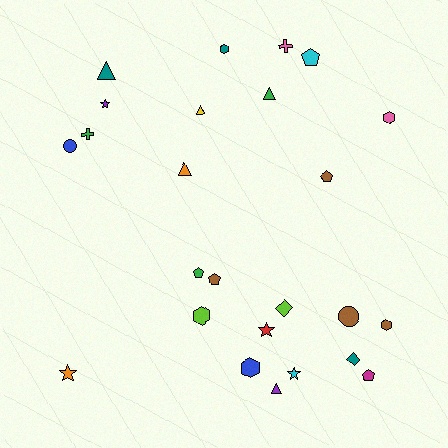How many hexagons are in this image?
There are 5 hexagons.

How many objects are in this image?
There are 25 objects.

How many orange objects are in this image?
There are 2 orange objects.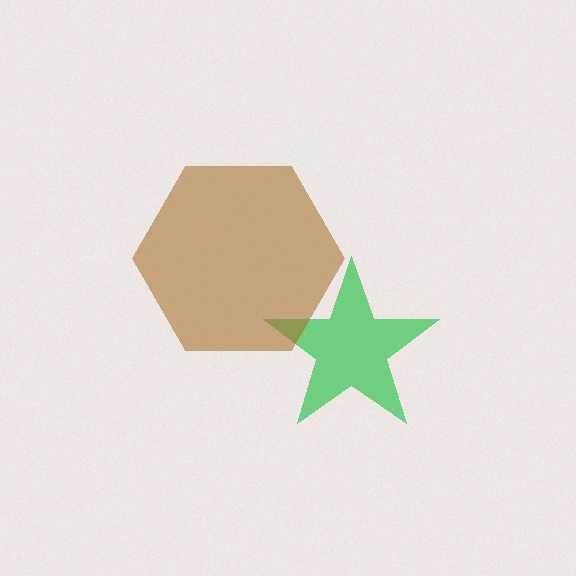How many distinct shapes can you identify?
There are 2 distinct shapes: a green star, a brown hexagon.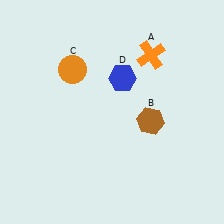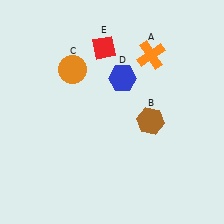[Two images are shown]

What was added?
A red diamond (E) was added in Image 2.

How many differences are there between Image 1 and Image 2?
There is 1 difference between the two images.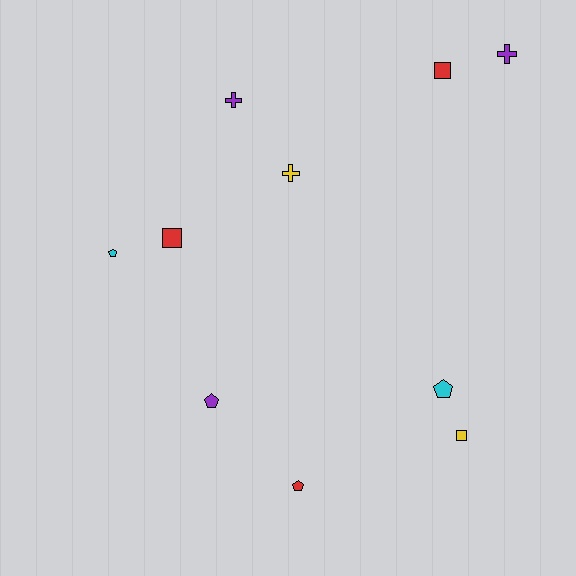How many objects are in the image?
There are 10 objects.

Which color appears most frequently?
Red, with 3 objects.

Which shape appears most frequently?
Pentagon, with 4 objects.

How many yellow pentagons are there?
There are no yellow pentagons.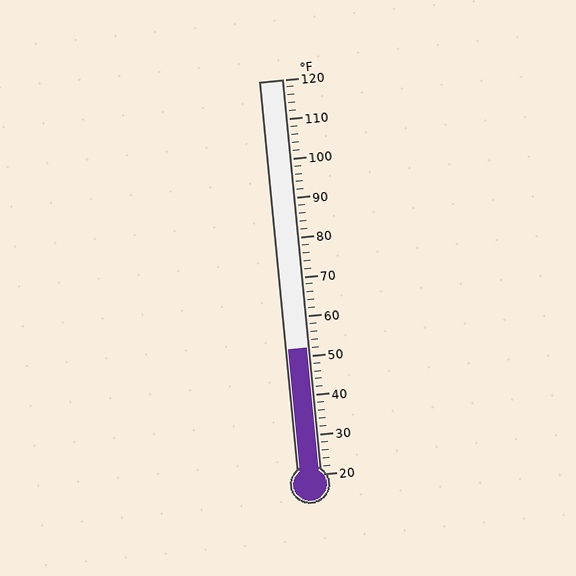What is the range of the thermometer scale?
The thermometer scale ranges from 20°F to 120°F.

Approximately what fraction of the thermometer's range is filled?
The thermometer is filled to approximately 30% of its range.